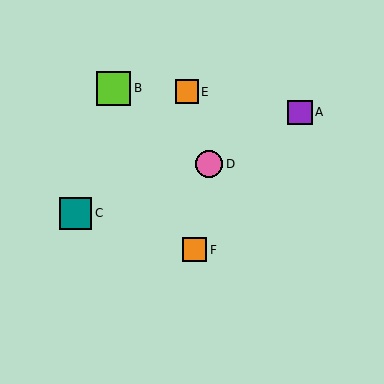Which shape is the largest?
The lime square (labeled B) is the largest.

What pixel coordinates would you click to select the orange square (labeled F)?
Click at (195, 250) to select the orange square F.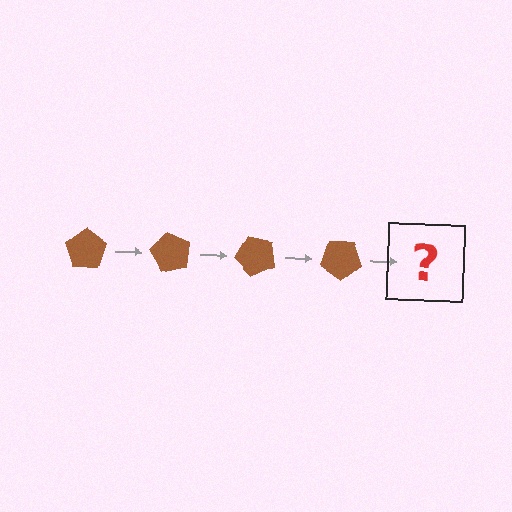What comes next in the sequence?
The next element should be a brown pentagon rotated 240 degrees.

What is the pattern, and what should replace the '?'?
The pattern is that the pentagon rotates 60 degrees each step. The '?' should be a brown pentagon rotated 240 degrees.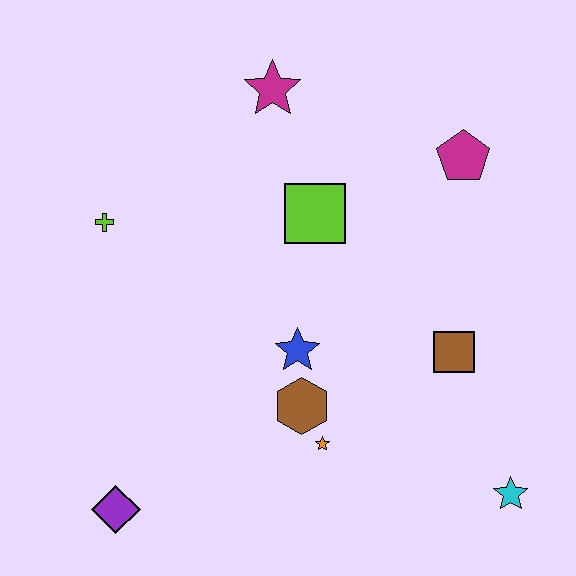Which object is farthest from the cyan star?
The lime cross is farthest from the cyan star.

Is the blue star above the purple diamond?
Yes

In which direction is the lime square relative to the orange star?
The lime square is above the orange star.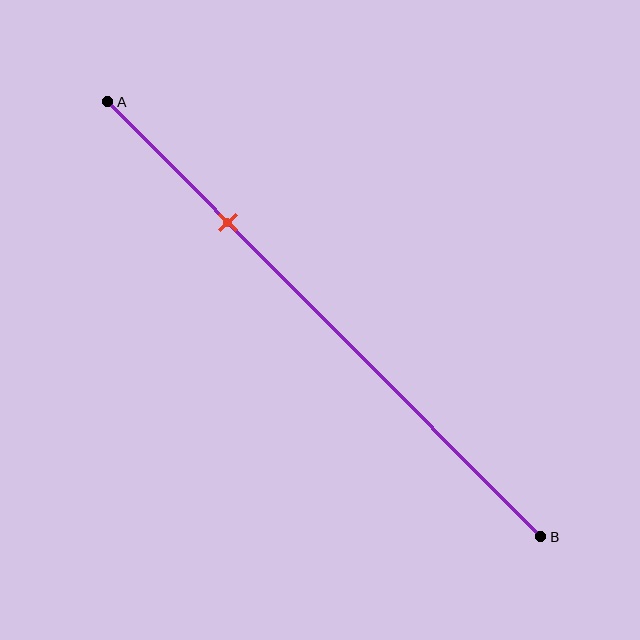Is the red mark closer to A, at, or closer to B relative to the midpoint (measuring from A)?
The red mark is closer to point A than the midpoint of segment AB.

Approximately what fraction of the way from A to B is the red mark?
The red mark is approximately 30% of the way from A to B.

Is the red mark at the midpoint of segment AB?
No, the mark is at about 30% from A, not at the 50% midpoint.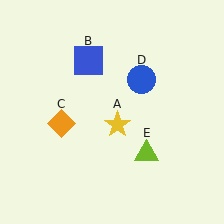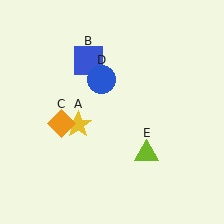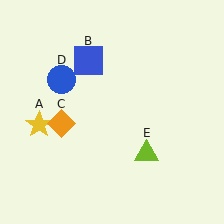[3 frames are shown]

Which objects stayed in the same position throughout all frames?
Blue square (object B) and orange diamond (object C) and lime triangle (object E) remained stationary.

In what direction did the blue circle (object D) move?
The blue circle (object D) moved left.